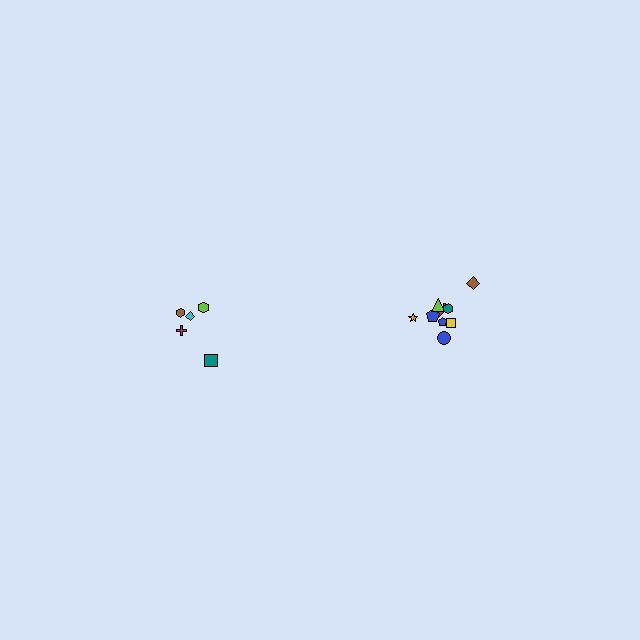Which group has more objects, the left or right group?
The right group.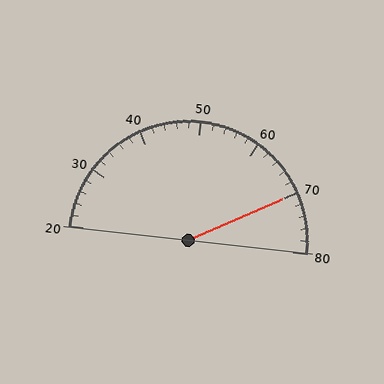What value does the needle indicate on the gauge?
The needle indicates approximately 70.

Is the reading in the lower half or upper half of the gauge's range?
The reading is in the upper half of the range (20 to 80).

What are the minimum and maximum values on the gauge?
The gauge ranges from 20 to 80.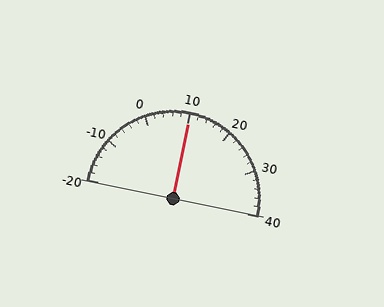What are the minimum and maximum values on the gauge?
The gauge ranges from -20 to 40.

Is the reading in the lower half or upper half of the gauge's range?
The reading is in the upper half of the range (-20 to 40).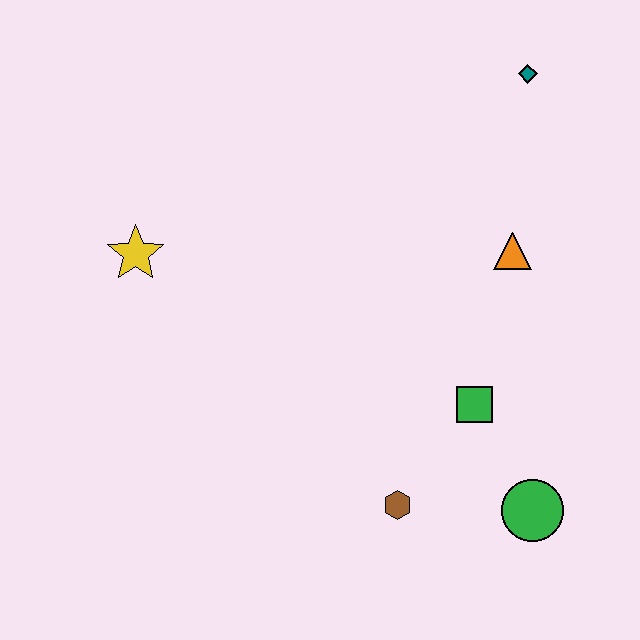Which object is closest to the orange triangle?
The green square is closest to the orange triangle.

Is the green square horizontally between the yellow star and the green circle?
Yes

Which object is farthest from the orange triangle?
The yellow star is farthest from the orange triangle.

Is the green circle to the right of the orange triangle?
Yes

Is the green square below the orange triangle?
Yes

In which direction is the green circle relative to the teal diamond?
The green circle is below the teal diamond.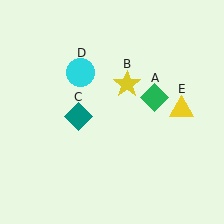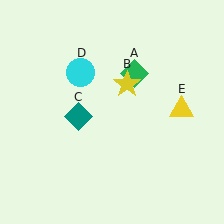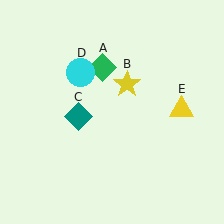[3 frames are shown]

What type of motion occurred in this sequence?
The green diamond (object A) rotated counterclockwise around the center of the scene.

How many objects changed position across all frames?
1 object changed position: green diamond (object A).